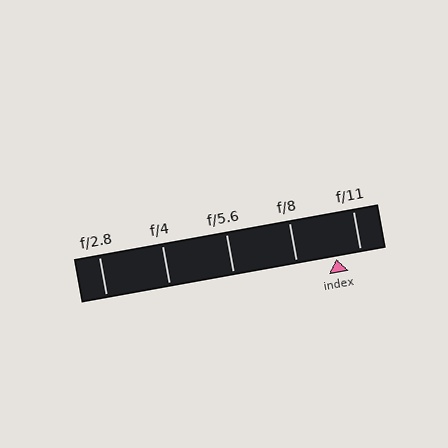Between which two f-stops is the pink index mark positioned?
The index mark is between f/8 and f/11.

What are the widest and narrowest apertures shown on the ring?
The widest aperture shown is f/2.8 and the narrowest is f/11.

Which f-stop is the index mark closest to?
The index mark is closest to f/11.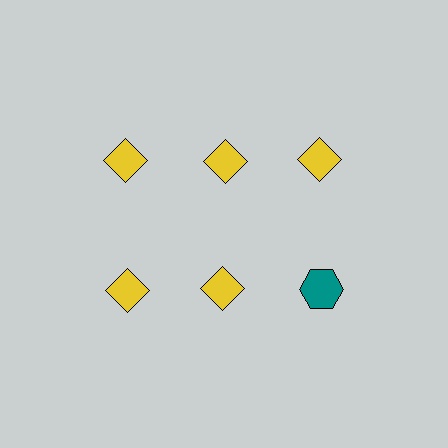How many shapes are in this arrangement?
There are 6 shapes arranged in a grid pattern.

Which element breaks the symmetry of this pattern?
The teal hexagon in the second row, center column breaks the symmetry. All other shapes are yellow diamonds.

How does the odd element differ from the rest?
It differs in both color (teal instead of yellow) and shape (hexagon instead of diamond).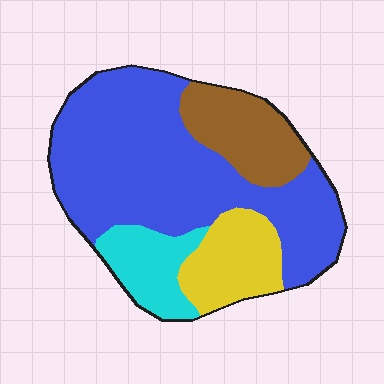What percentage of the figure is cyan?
Cyan takes up about one eighth (1/8) of the figure.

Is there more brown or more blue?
Blue.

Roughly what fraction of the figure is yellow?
Yellow covers 14% of the figure.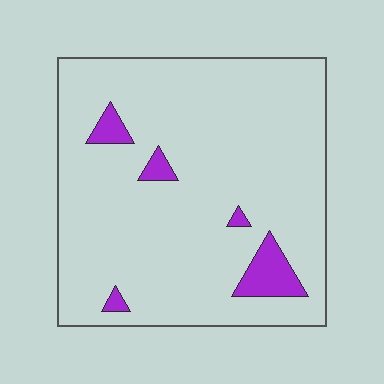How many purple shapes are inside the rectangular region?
5.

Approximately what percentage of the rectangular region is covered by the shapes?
Approximately 5%.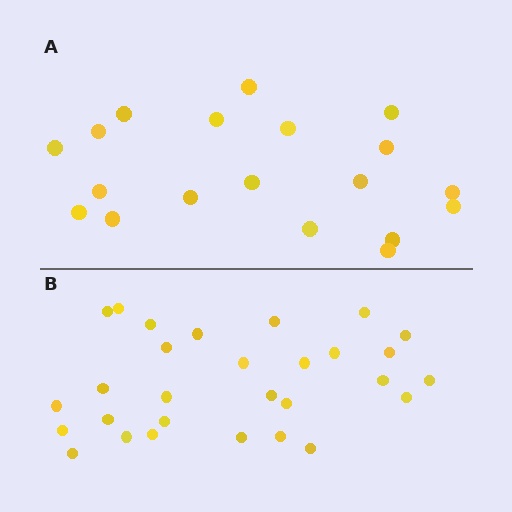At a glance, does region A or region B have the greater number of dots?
Region B (the bottom region) has more dots.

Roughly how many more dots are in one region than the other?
Region B has roughly 10 or so more dots than region A.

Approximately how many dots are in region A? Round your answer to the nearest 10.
About 20 dots. (The exact count is 19, which rounds to 20.)